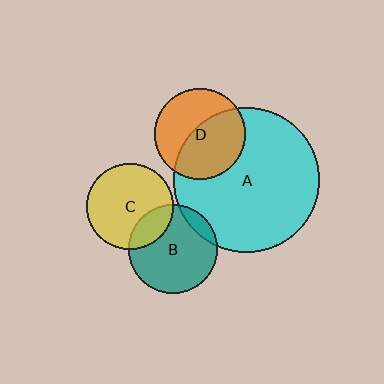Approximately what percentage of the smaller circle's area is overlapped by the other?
Approximately 55%.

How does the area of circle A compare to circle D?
Approximately 2.5 times.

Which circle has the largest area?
Circle A (cyan).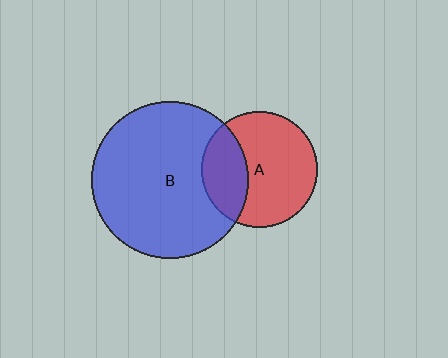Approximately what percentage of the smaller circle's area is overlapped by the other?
Approximately 30%.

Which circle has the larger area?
Circle B (blue).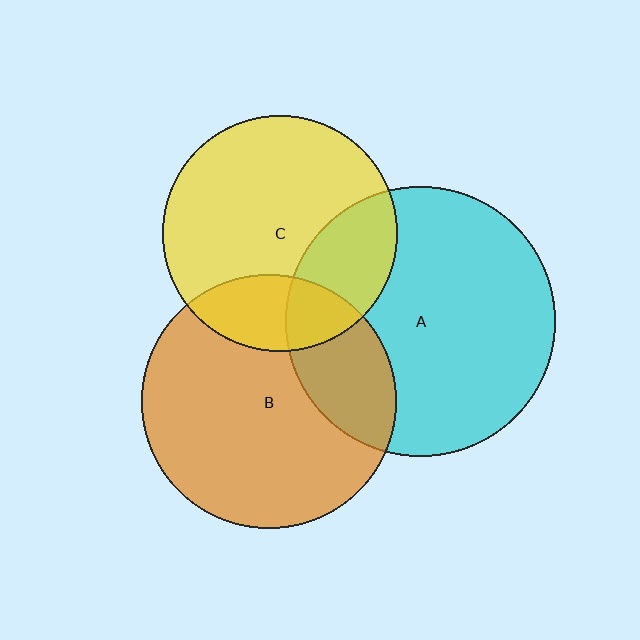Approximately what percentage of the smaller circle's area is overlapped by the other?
Approximately 25%.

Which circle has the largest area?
Circle A (cyan).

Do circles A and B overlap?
Yes.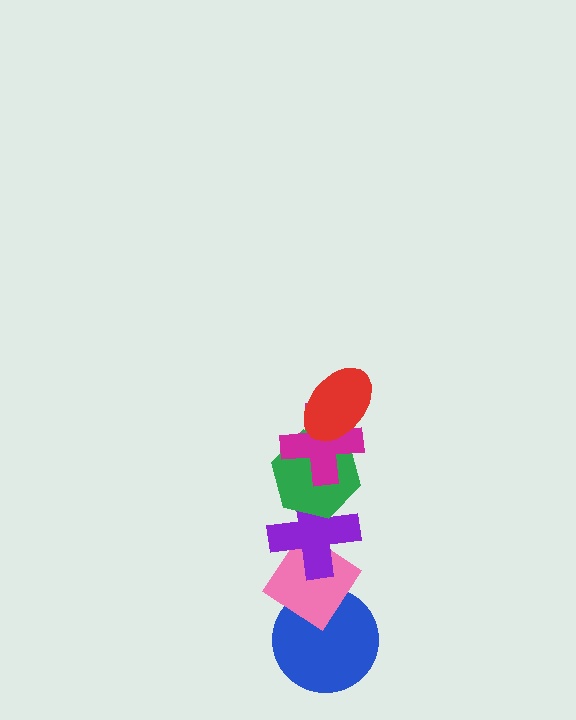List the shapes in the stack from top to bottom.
From top to bottom: the red ellipse, the magenta cross, the green hexagon, the purple cross, the pink diamond, the blue circle.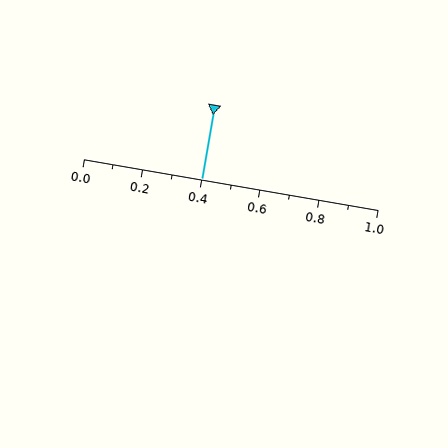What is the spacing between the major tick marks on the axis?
The major ticks are spaced 0.2 apart.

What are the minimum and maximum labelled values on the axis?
The axis runs from 0.0 to 1.0.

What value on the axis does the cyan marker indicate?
The marker indicates approximately 0.4.